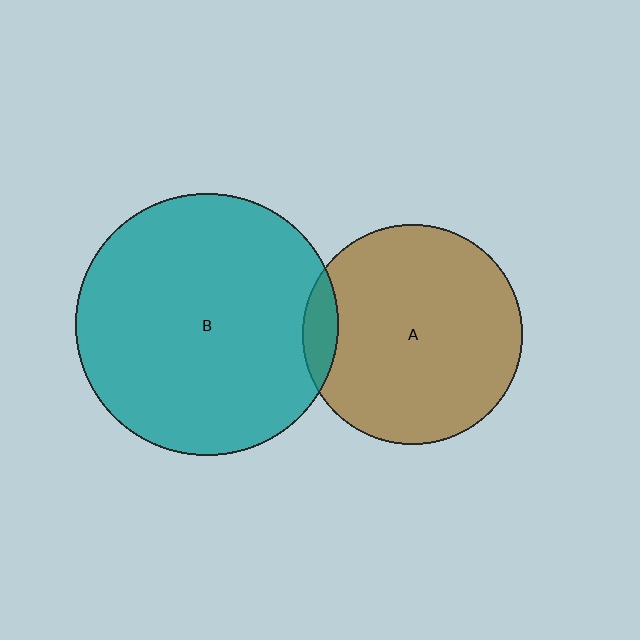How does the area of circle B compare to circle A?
Approximately 1.4 times.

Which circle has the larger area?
Circle B (teal).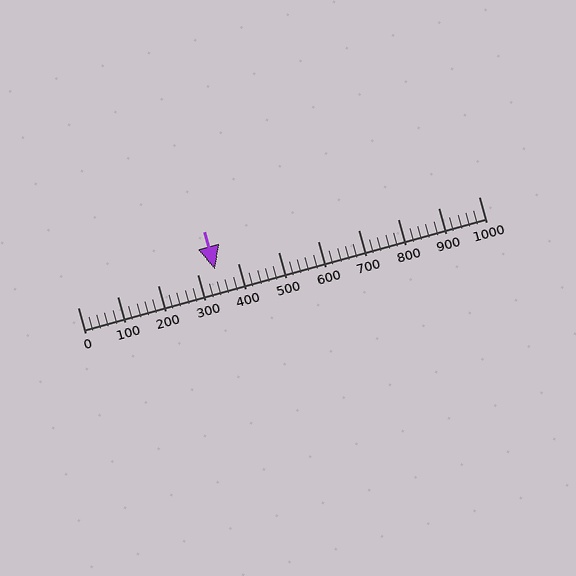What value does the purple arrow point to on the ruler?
The purple arrow points to approximately 344.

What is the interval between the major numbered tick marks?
The major tick marks are spaced 100 units apart.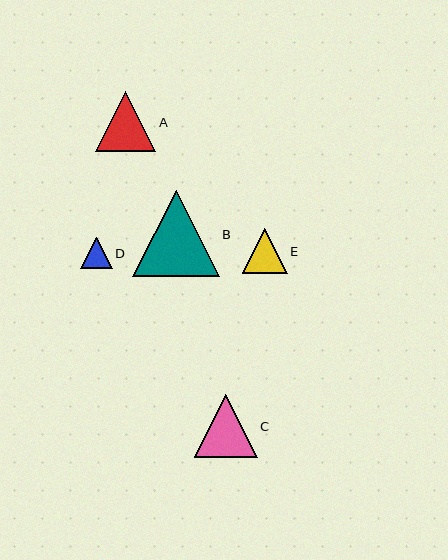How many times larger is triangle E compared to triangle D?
Triangle E is approximately 1.4 times the size of triangle D.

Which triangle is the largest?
Triangle B is the largest with a size of approximately 86 pixels.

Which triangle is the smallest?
Triangle D is the smallest with a size of approximately 31 pixels.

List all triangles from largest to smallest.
From largest to smallest: B, C, A, E, D.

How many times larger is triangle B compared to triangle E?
Triangle B is approximately 1.9 times the size of triangle E.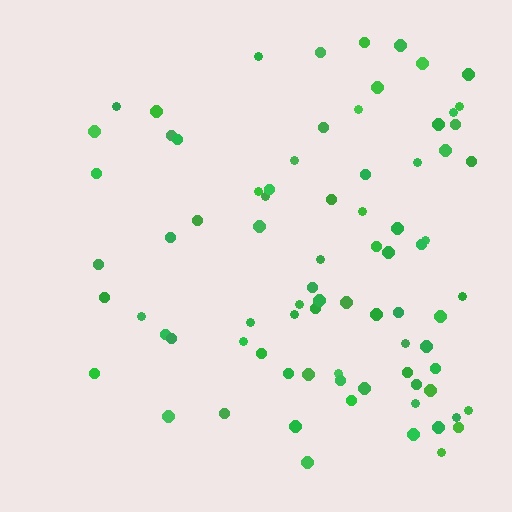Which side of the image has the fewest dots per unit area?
The left.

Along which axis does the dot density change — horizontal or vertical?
Horizontal.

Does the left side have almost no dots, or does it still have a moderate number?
Still a moderate number, just noticeably fewer than the right.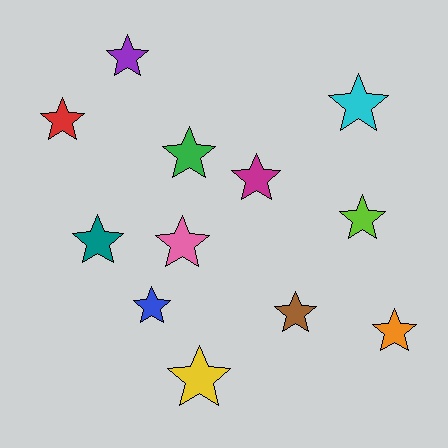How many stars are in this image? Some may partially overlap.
There are 12 stars.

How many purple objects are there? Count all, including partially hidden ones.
There is 1 purple object.